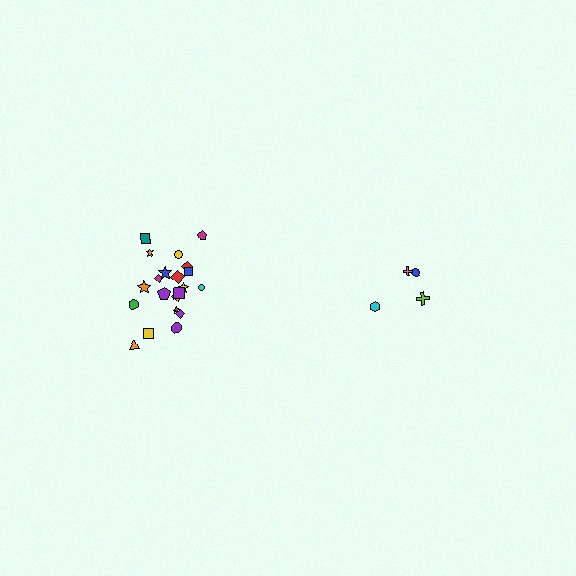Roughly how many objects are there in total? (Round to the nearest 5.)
Roughly 25 objects in total.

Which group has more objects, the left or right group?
The left group.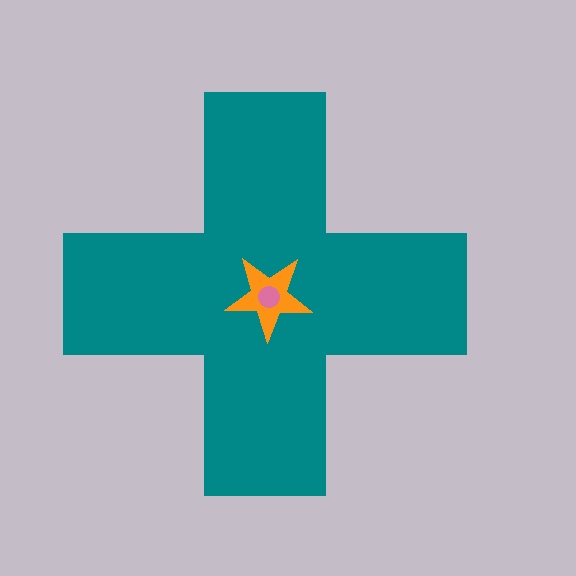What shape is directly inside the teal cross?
The orange star.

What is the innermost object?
The pink circle.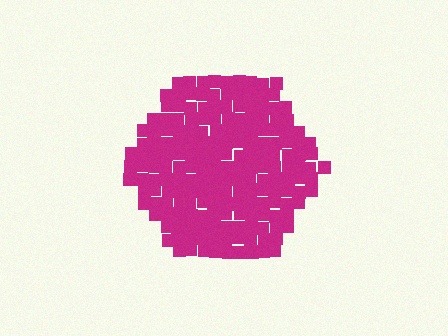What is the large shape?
The large shape is a hexagon.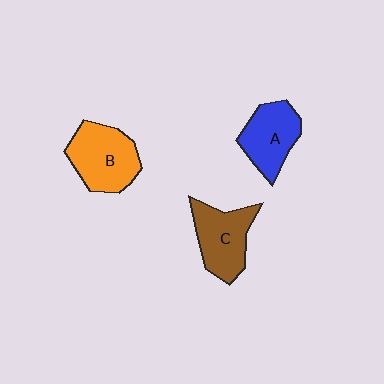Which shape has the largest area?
Shape B (orange).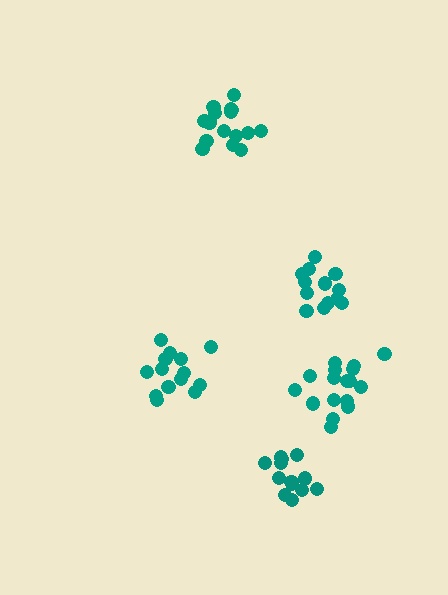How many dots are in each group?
Group 1: 15 dots, Group 2: 13 dots, Group 3: 13 dots, Group 4: 17 dots, Group 5: 16 dots (74 total).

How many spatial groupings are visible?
There are 5 spatial groupings.